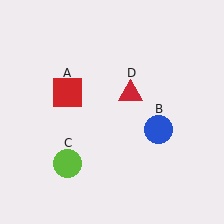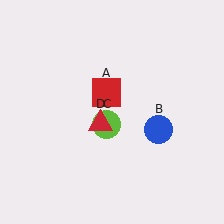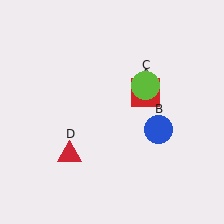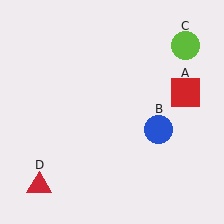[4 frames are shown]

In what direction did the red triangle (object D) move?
The red triangle (object D) moved down and to the left.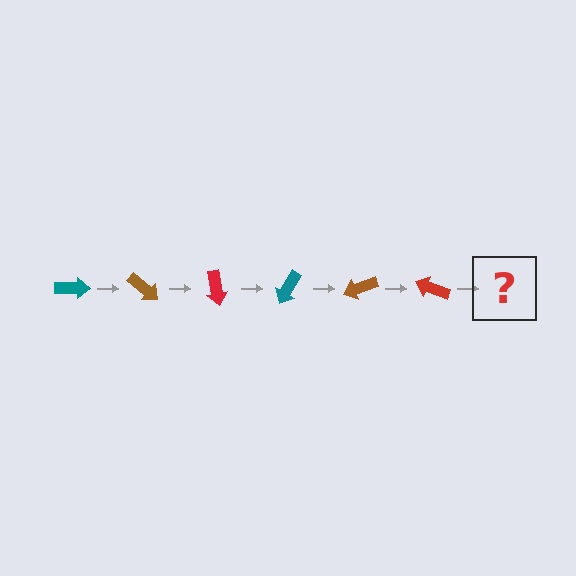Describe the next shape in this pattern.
It should be a teal arrow, rotated 240 degrees from the start.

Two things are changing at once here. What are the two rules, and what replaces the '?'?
The two rules are that it rotates 40 degrees each step and the color cycles through teal, brown, and red. The '?' should be a teal arrow, rotated 240 degrees from the start.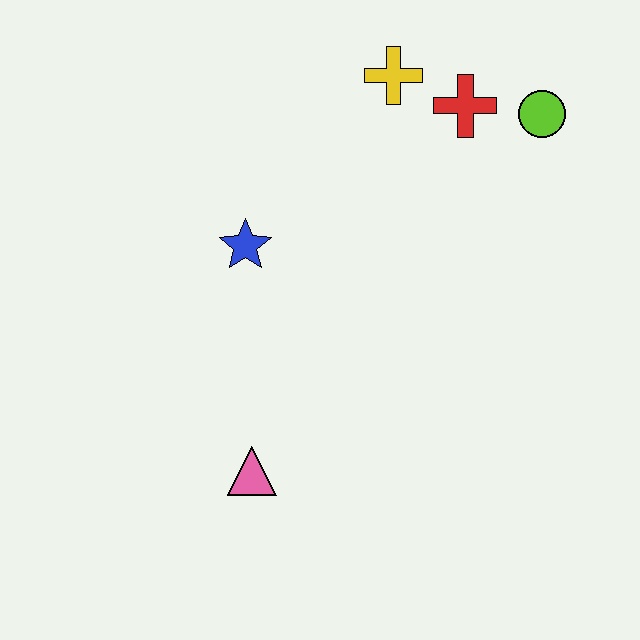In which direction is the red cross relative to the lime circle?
The red cross is to the left of the lime circle.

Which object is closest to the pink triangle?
The blue star is closest to the pink triangle.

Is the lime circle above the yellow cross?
No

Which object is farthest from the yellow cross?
The pink triangle is farthest from the yellow cross.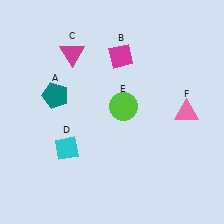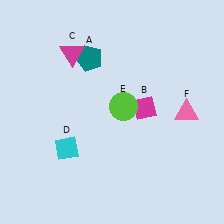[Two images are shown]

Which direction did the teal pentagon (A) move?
The teal pentagon (A) moved up.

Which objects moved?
The objects that moved are: the teal pentagon (A), the magenta diamond (B).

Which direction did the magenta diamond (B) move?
The magenta diamond (B) moved down.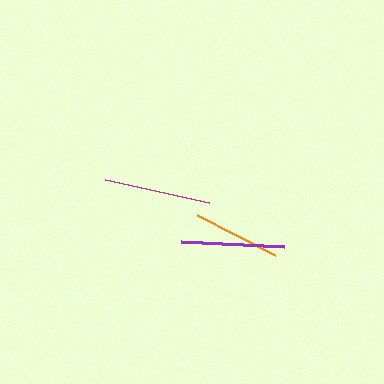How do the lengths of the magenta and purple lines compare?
The magenta and purple lines are approximately the same length.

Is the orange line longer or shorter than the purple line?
The purple line is longer than the orange line.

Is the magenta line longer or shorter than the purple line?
The magenta line is longer than the purple line.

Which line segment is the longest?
The magenta line is the longest at approximately 106 pixels.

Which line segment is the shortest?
The orange line is the shortest at approximately 88 pixels.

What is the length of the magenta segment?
The magenta segment is approximately 106 pixels long.